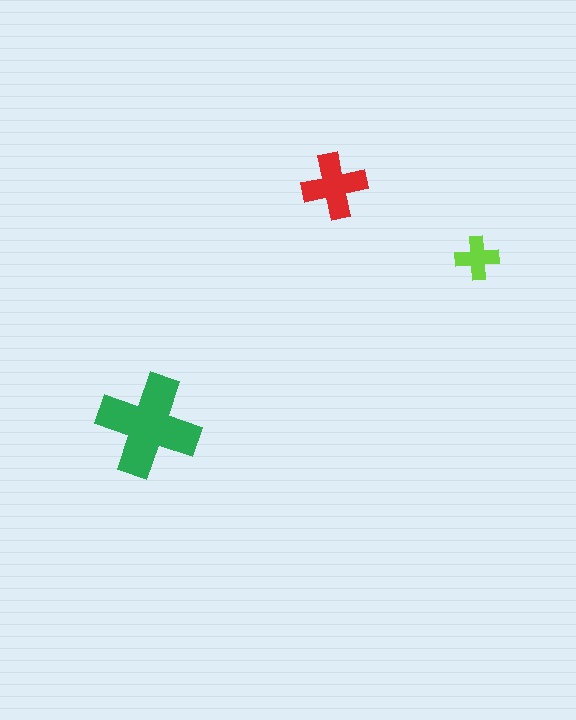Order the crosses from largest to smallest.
the green one, the red one, the lime one.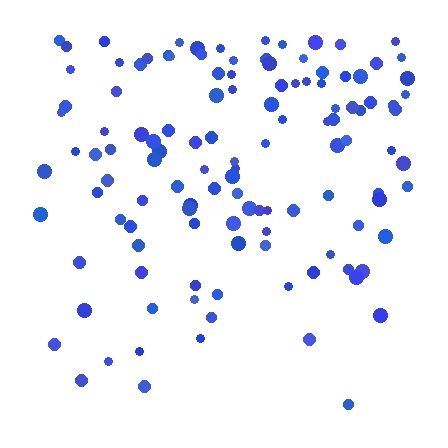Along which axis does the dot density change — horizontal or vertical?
Vertical.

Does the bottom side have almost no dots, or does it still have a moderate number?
Still a moderate number, just noticeably fewer than the top.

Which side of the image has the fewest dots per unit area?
The bottom.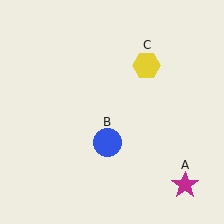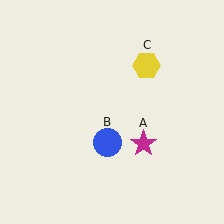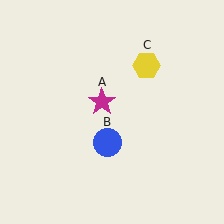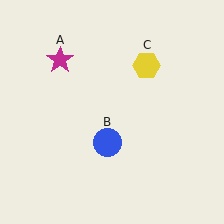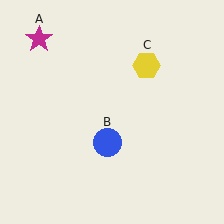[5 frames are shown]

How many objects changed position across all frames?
1 object changed position: magenta star (object A).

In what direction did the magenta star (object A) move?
The magenta star (object A) moved up and to the left.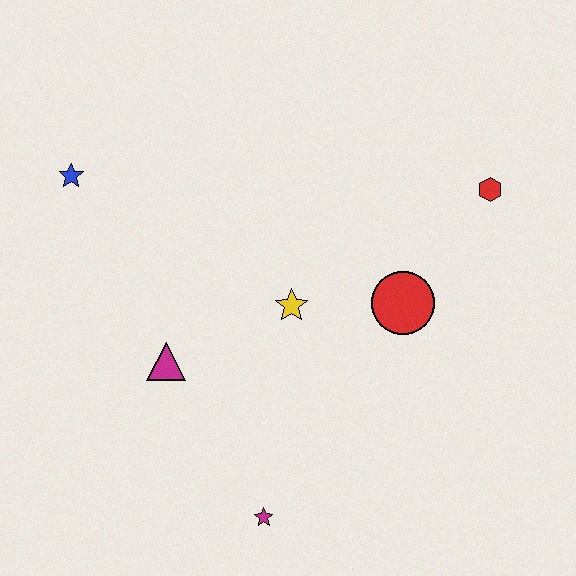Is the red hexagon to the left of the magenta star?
No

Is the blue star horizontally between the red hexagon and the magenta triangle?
No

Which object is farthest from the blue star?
The red hexagon is farthest from the blue star.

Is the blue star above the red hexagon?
Yes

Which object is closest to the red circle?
The yellow star is closest to the red circle.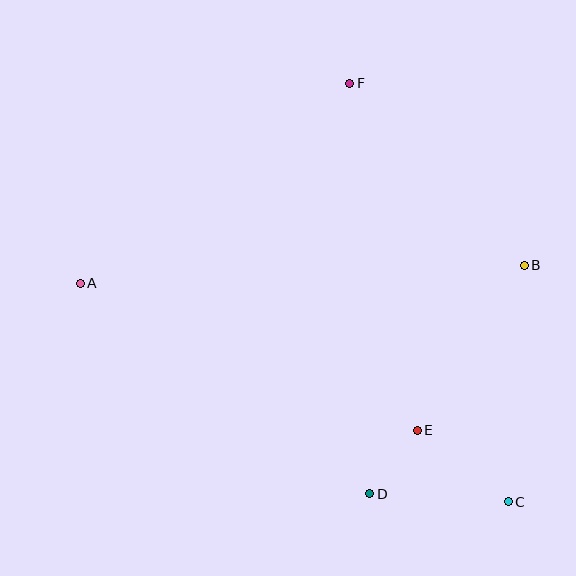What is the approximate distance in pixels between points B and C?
The distance between B and C is approximately 237 pixels.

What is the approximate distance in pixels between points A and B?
The distance between A and B is approximately 444 pixels.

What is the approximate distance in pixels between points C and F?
The distance between C and F is approximately 447 pixels.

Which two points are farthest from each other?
Points A and C are farthest from each other.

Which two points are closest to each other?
Points D and E are closest to each other.